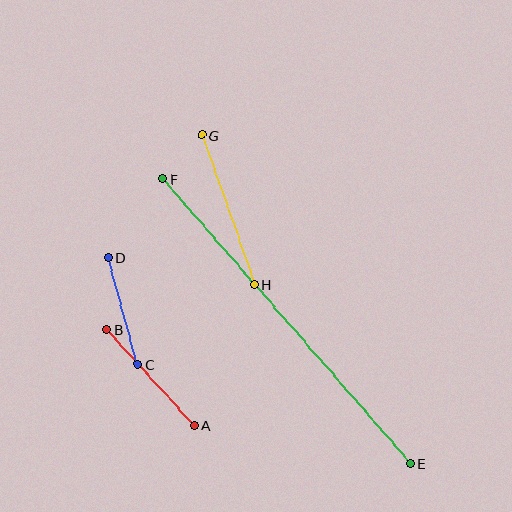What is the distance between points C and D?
The distance is approximately 111 pixels.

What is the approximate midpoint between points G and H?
The midpoint is at approximately (228, 210) pixels.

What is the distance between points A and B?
The distance is approximately 130 pixels.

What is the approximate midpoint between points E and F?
The midpoint is at approximately (287, 321) pixels.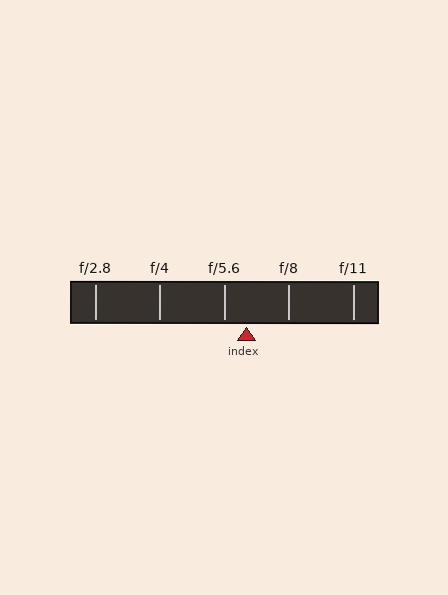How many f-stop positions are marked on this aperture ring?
There are 5 f-stop positions marked.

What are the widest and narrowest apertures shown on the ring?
The widest aperture shown is f/2.8 and the narrowest is f/11.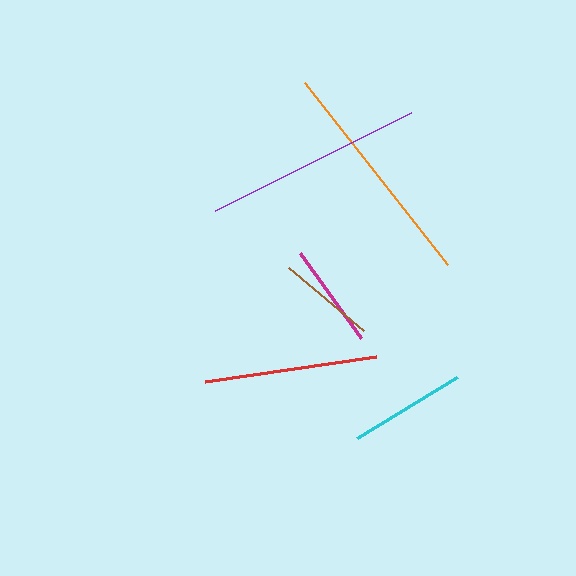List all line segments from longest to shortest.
From longest to shortest: orange, purple, red, cyan, magenta, brown.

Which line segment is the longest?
The orange line is the longest at approximately 232 pixels.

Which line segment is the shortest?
The brown line is the shortest at approximately 98 pixels.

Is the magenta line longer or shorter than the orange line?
The orange line is longer than the magenta line.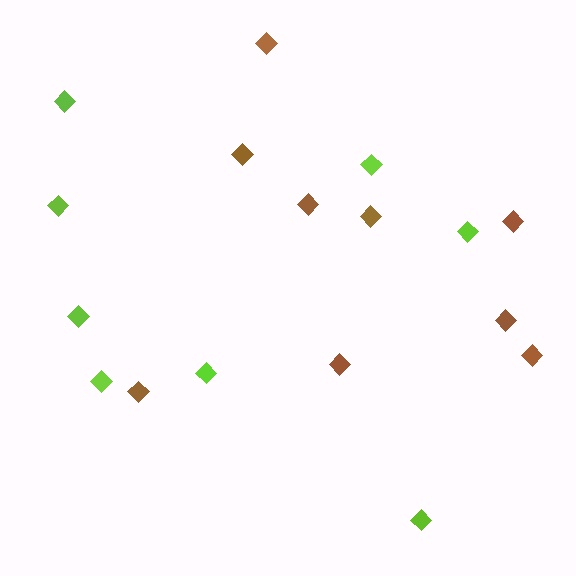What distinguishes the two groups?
There are 2 groups: one group of lime diamonds (8) and one group of brown diamonds (9).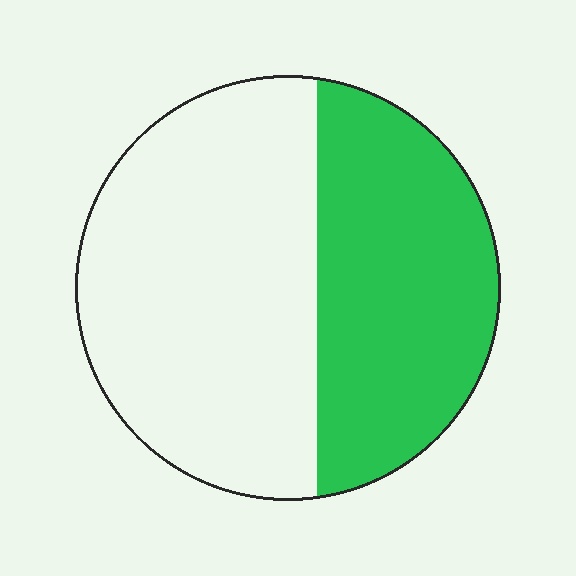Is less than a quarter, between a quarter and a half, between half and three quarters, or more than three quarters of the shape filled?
Between a quarter and a half.